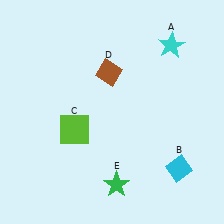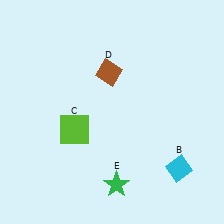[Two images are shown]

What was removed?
The cyan star (A) was removed in Image 2.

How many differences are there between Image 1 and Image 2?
There is 1 difference between the two images.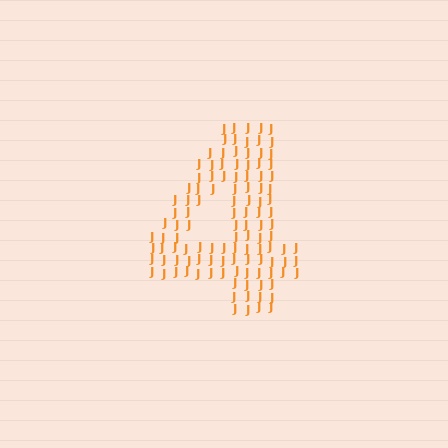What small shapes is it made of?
It is made of small letter J's.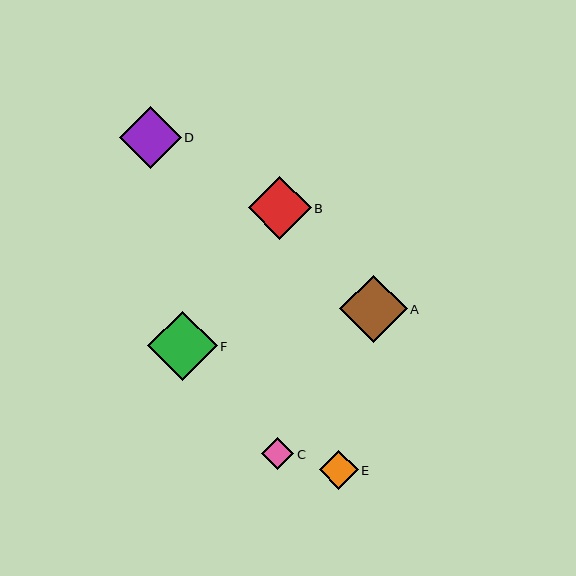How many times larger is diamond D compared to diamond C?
Diamond D is approximately 1.9 times the size of diamond C.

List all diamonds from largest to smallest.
From largest to smallest: F, A, B, D, E, C.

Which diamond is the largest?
Diamond F is the largest with a size of approximately 69 pixels.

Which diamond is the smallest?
Diamond C is the smallest with a size of approximately 32 pixels.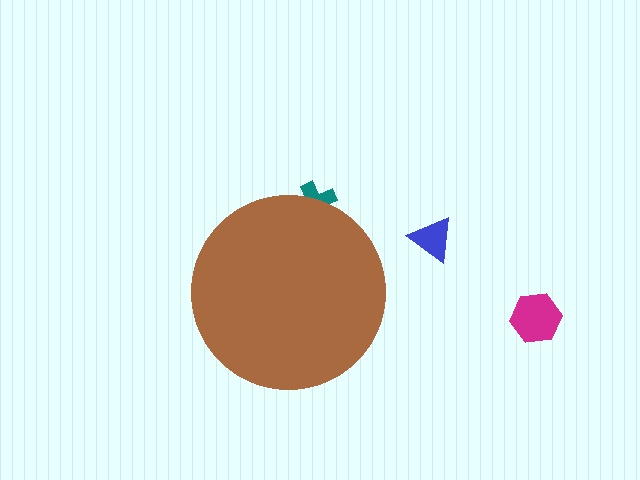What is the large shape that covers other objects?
A brown circle.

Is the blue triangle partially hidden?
No, the blue triangle is fully visible.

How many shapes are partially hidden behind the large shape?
1 shape is partially hidden.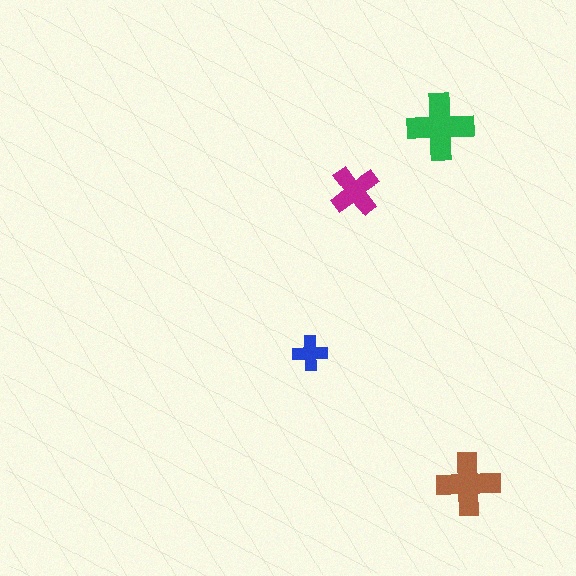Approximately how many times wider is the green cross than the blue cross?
About 2 times wider.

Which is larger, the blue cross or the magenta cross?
The magenta one.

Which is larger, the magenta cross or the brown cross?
The brown one.